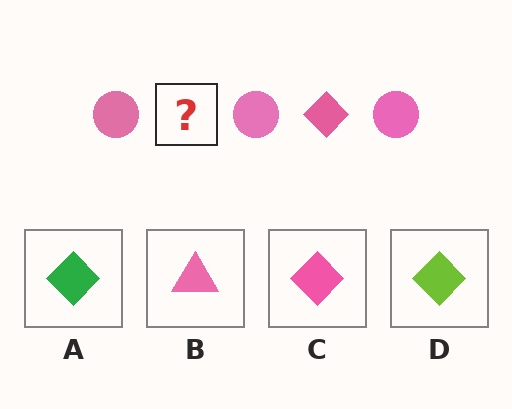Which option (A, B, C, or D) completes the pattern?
C.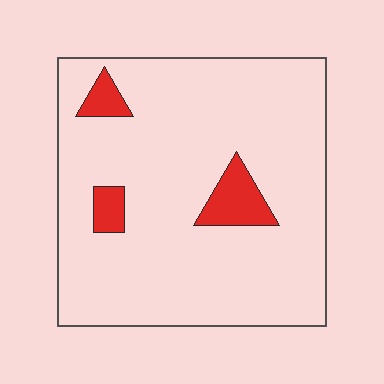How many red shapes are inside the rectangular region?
3.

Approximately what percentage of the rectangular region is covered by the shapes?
Approximately 10%.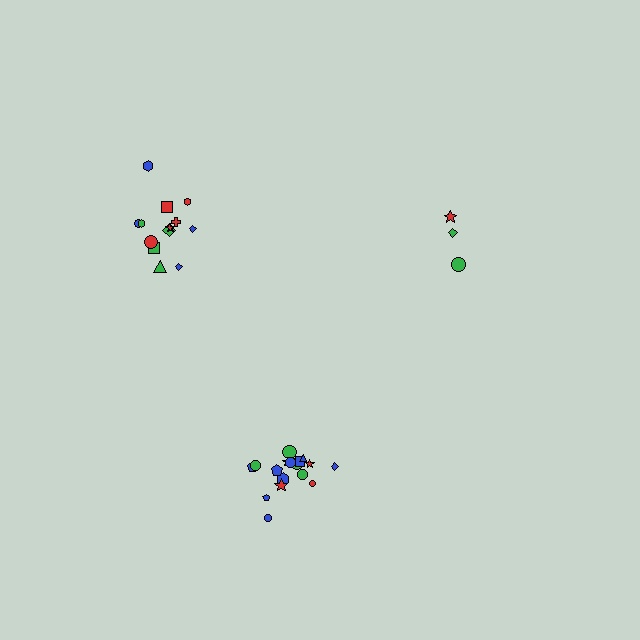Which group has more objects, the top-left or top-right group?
The top-left group.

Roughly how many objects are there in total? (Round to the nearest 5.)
Roughly 35 objects in total.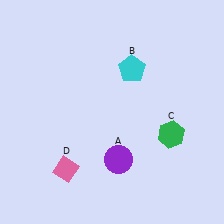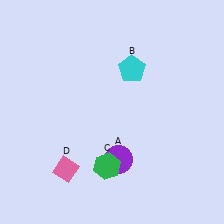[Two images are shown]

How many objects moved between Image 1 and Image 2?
1 object moved between the two images.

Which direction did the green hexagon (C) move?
The green hexagon (C) moved left.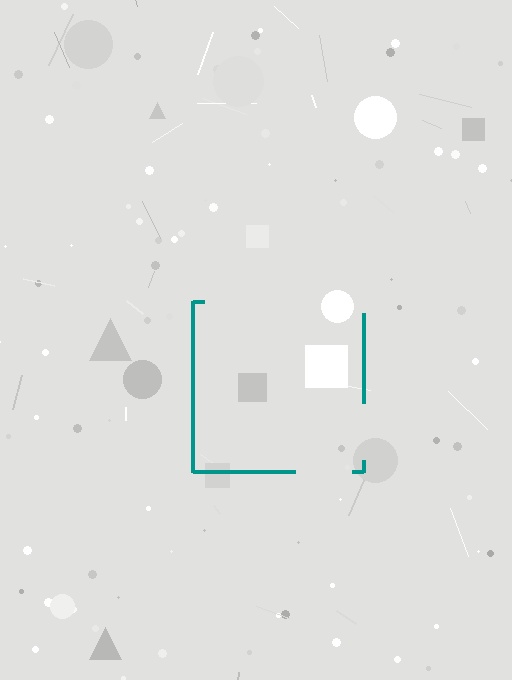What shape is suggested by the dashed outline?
The dashed outline suggests a square.